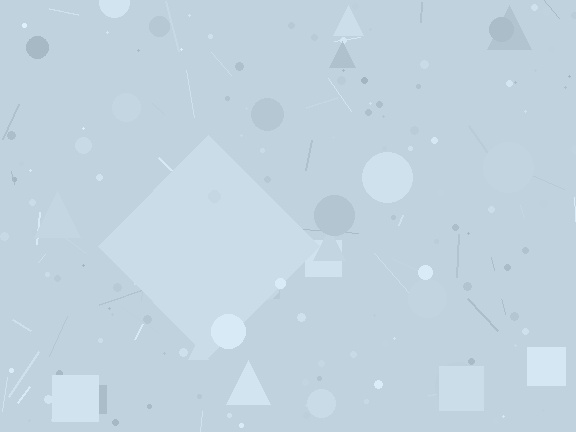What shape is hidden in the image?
A diamond is hidden in the image.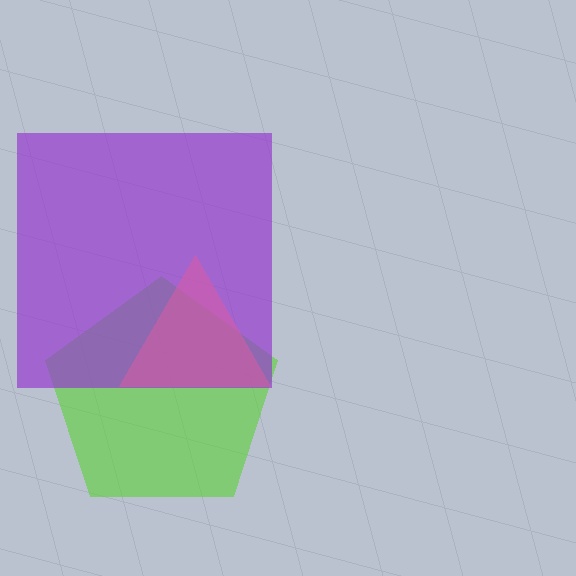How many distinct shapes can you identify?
There are 3 distinct shapes: a lime pentagon, a purple square, a pink triangle.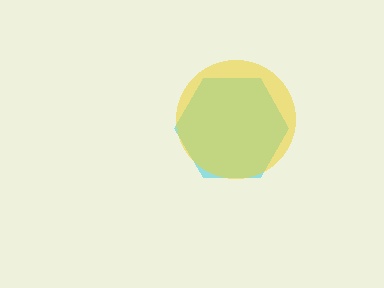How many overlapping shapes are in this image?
There are 2 overlapping shapes in the image.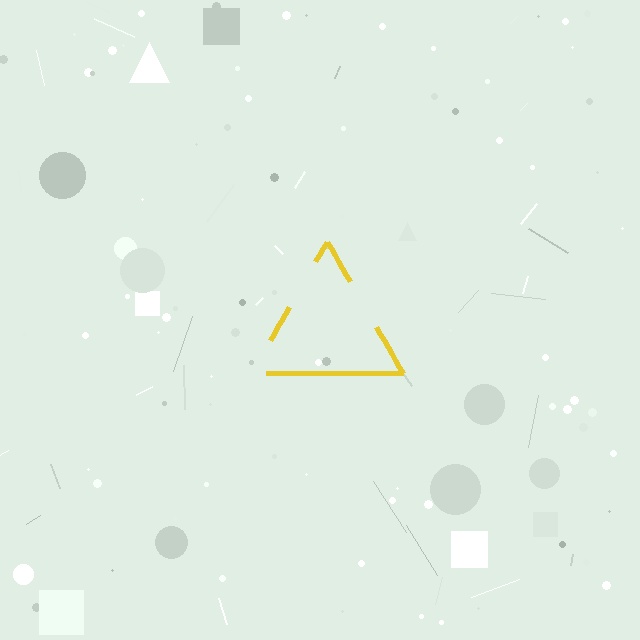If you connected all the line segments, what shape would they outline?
They would outline a triangle.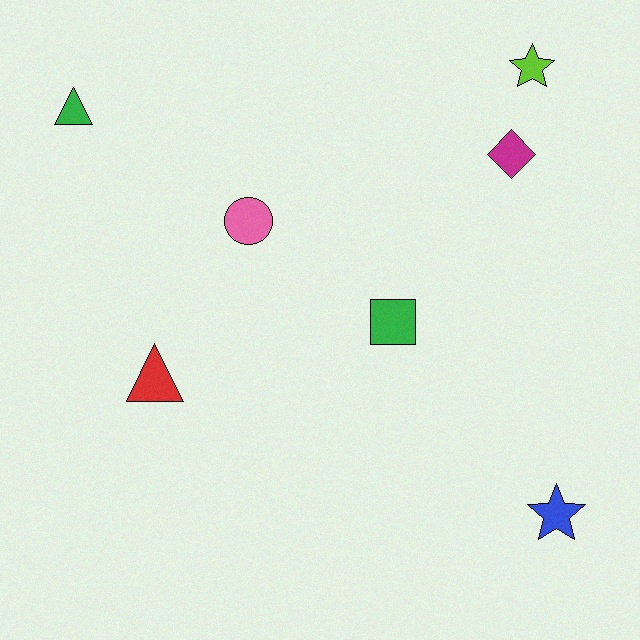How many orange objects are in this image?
There are no orange objects.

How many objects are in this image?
There are 7 objects.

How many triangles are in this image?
There are 2 triangles.